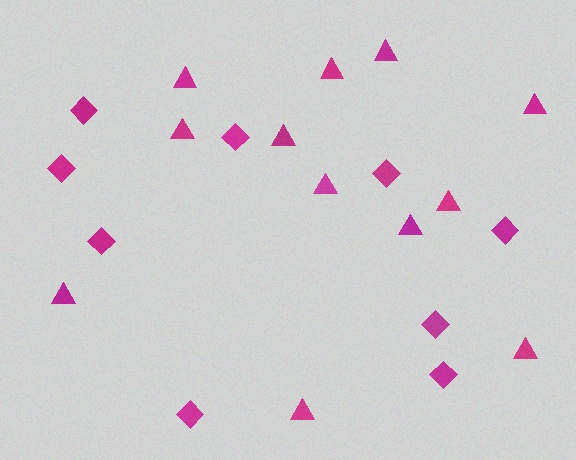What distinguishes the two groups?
There are 2 groups: one group of triangles (12) and one group of diamonds (9).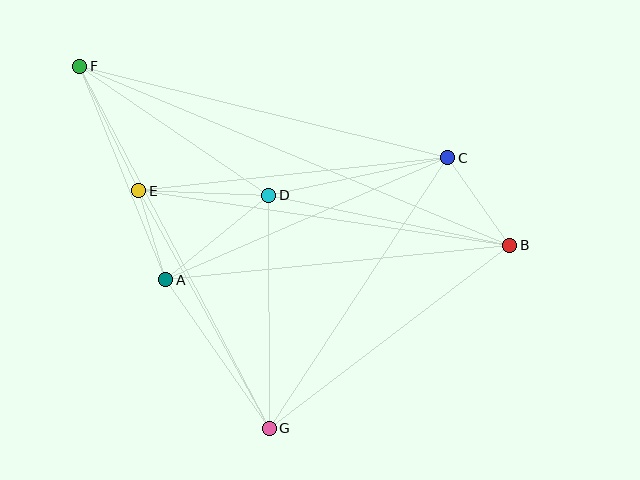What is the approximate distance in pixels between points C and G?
The distance between C and G is approximately 324 pixels.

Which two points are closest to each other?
Points A and E are closest to each other.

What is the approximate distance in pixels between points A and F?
The distance between A and F is approximately 230 pixels.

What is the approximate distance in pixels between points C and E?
The distance between C and E is approximately 311 pixels.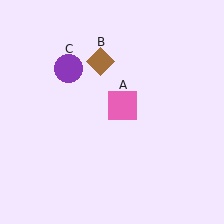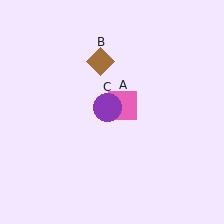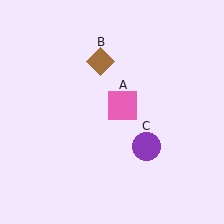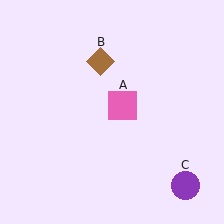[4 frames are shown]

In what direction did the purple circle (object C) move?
The purple circle (object C) moved down and to the right.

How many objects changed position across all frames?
1 object changed position: purple circle (object C).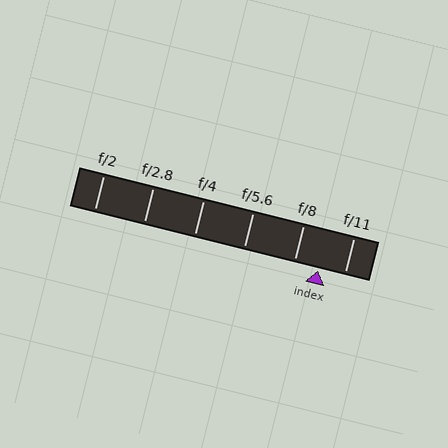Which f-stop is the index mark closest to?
The index mark is closest to f/8.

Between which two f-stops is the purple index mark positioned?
The index mark is between f/8 and f/11.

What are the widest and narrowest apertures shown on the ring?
The widest aperture shown is f/2 and the narrowest is f/11.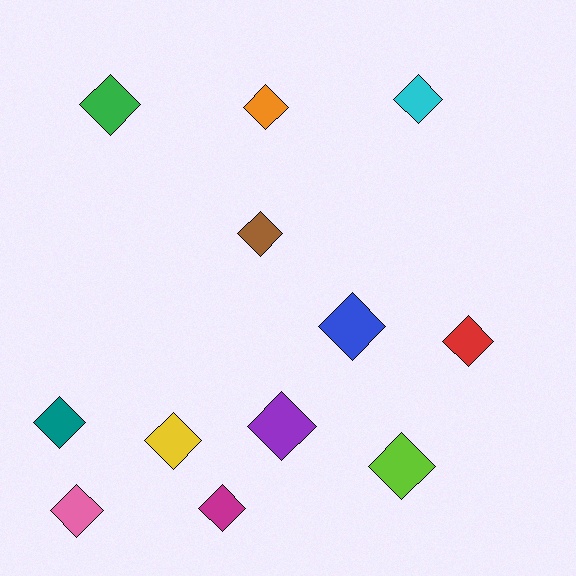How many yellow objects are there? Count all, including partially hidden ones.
There is 1 yellow object.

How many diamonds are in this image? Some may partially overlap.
There are 12 diamonds.